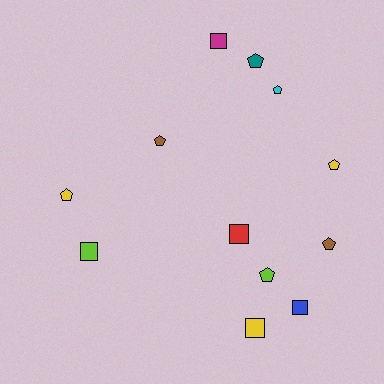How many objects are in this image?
There are 12 objects.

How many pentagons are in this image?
There are 7 pentagons.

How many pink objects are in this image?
There are no pink objects.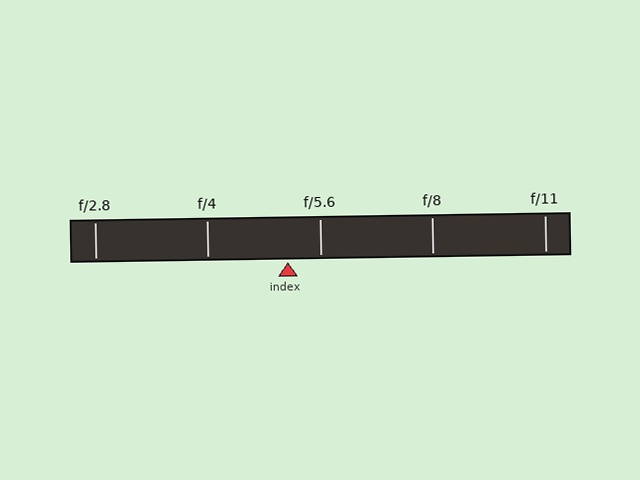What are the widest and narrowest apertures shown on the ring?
The widest aperture shown is f/2.8 and the narrowest is f/11.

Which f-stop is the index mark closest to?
The index mark is closest to f/5.6.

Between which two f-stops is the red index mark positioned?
The index mark is between f/4 and f/5.6.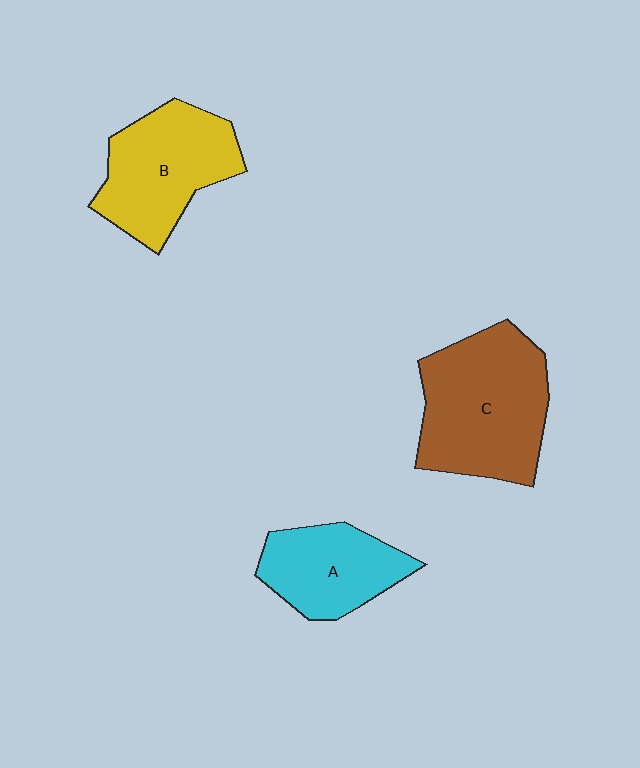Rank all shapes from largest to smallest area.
From largest to smallest: C (brown), B (yellow), A (cyan).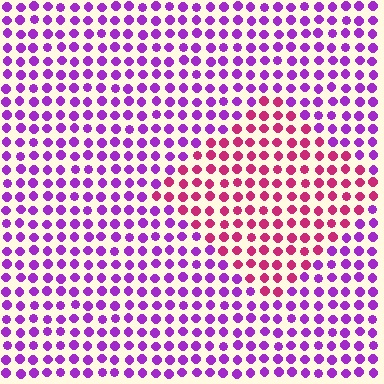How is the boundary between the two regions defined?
The boundary is defined purely by a slight shift in hue (about 46 degrees). Spacing, size, and orientation are identical on both sides.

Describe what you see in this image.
The image is filled with small purple elements in a uniform arrangement. A diamond-shaped region is visible where the elements are tinted to a slightly different hue, forming a subtle color boundary.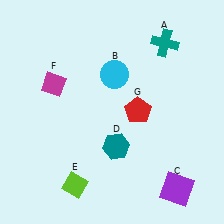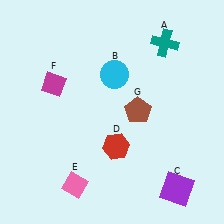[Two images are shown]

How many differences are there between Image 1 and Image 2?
There are 3 differences between the two images.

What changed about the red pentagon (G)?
In Image 1, G is red. In Image 2, it changed to brown.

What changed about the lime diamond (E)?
In Image 1, E is lime. In Image 2, it changed to pink.